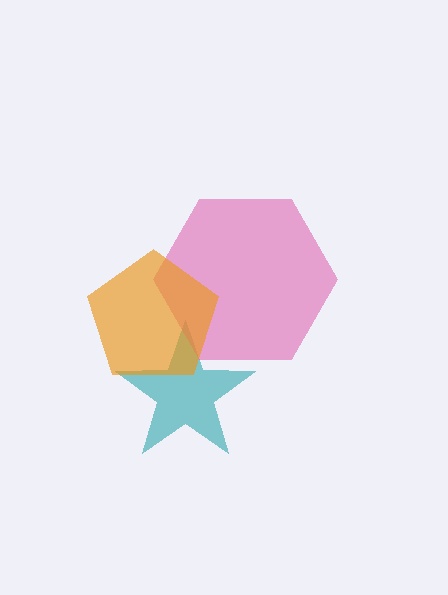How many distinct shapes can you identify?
There are 3 distinct shapes: a teal star, a pink hexagon, an orange pentagon.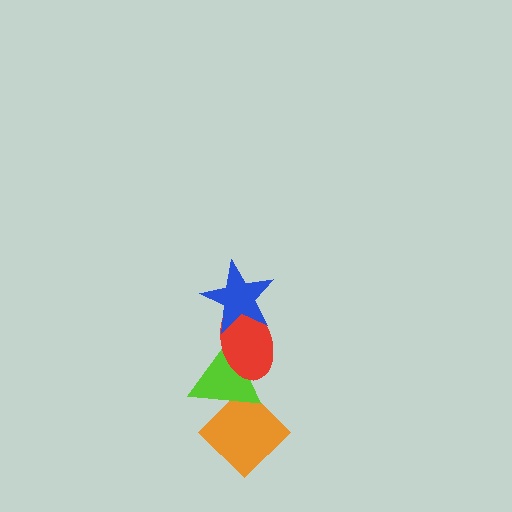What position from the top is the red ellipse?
The red ellipse is 2nd from the top.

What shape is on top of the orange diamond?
The lime triangle is on top of the orange diamond.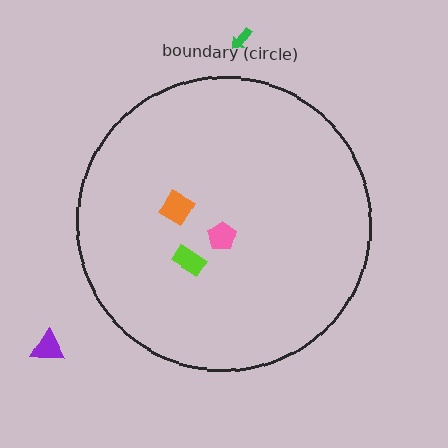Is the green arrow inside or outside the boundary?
Outside.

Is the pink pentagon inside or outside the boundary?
Inside.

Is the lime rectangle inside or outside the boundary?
Inside.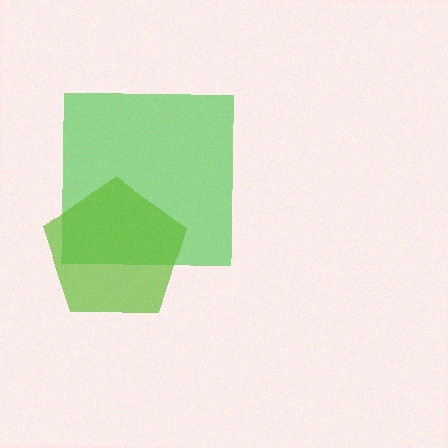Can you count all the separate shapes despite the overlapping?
Yes, there are 2 separate shapes.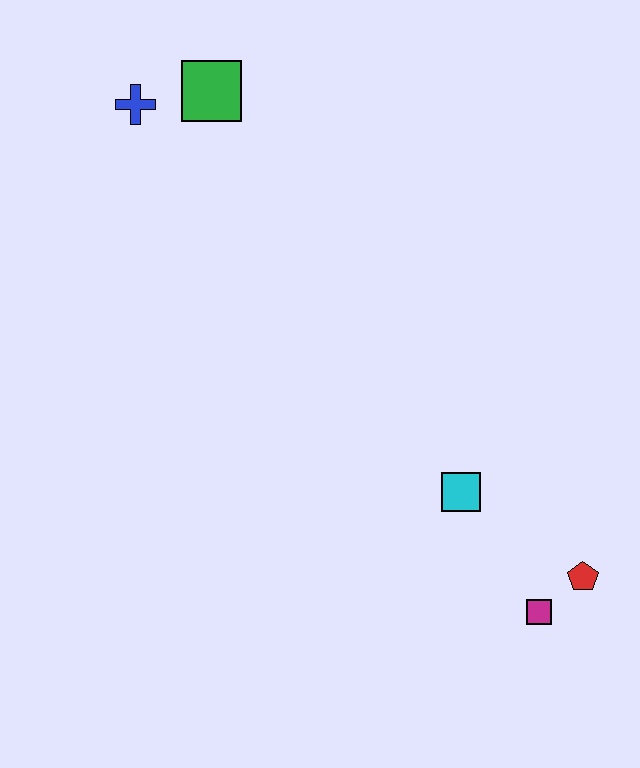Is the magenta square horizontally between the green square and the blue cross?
No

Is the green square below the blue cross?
No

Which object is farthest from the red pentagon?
The blue cross is farthest from the red pentagon.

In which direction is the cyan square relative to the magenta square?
The cyan square is above the magenta square.